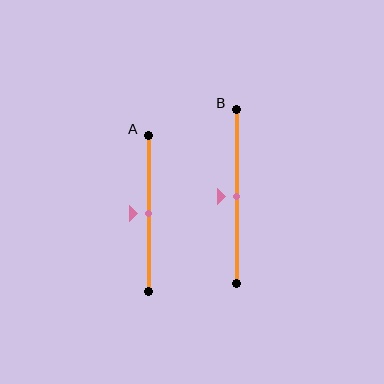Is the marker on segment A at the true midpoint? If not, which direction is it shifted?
Yes, the marker on segment A is at the true midpoint.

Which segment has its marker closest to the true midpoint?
Segment A has its marker closest to the true midpoint.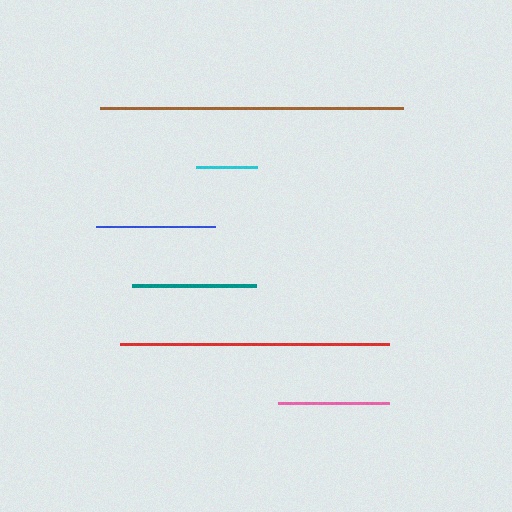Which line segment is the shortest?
The cyan line is the shortest at approximately 61 pixels.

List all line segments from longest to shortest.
From longest to shortest: brown, red, teal, blue, pink, cyan.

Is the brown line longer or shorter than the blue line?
The brown line is longer than the blue line.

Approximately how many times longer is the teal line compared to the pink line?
The teal line is approximately 1.1 times the length of the pink line.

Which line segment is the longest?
The brown line is the longest at approximately 303 pixels.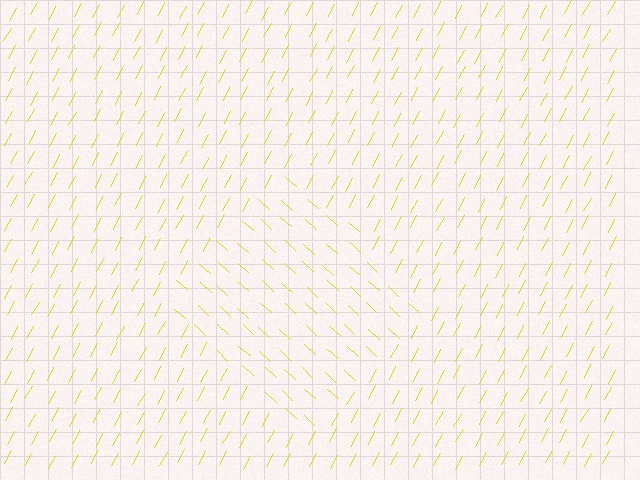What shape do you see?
I see a diamond.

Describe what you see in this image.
The image is filled with small yellow line segments. A diamond region in the image has lines oriented differently from the surrounding lines, creating a visible texture boundary.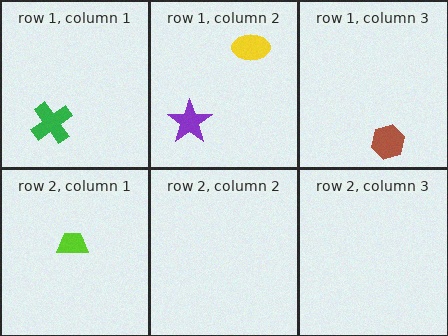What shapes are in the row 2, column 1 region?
The lime trapezoid.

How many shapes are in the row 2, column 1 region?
1.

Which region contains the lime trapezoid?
The row 2, column 1 region.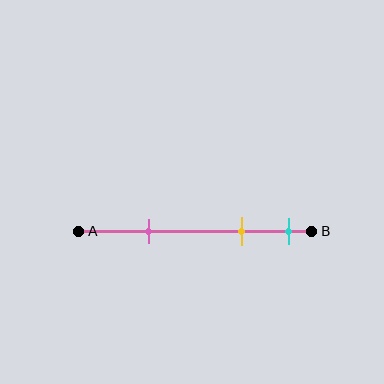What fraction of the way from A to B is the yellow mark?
The yellow mark is approximately 70% (0.7) of the way from A to B.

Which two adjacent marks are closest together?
The yellow and cyan marks are the closest adjacent pair.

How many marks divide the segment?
There are 3 marks dividing the segment.